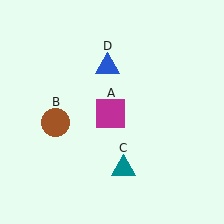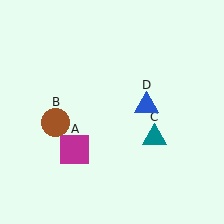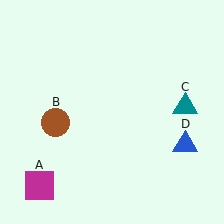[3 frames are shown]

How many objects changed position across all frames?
3 objects changed position: magenta square (object A), teal triangle (object C), blue triangle (object D).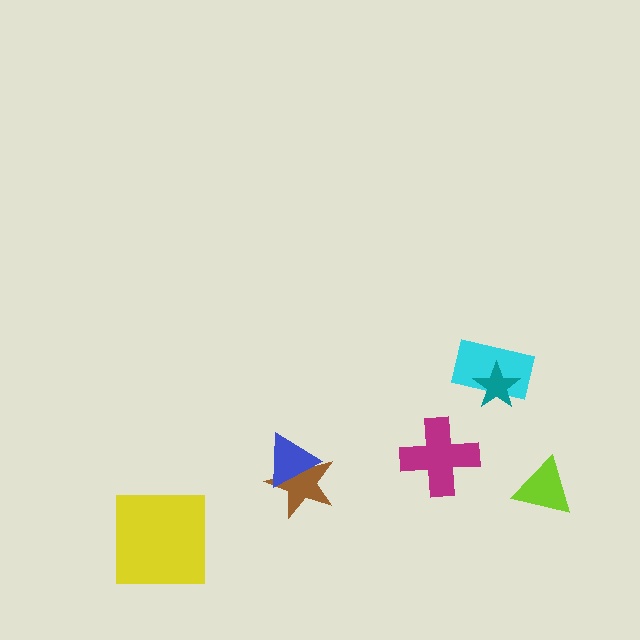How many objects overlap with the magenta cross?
0 objects overlap with the magenta cross.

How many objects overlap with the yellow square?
0 objects overlap with the yellow square.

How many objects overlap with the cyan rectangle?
1 object overlaps with the cyan rectangle.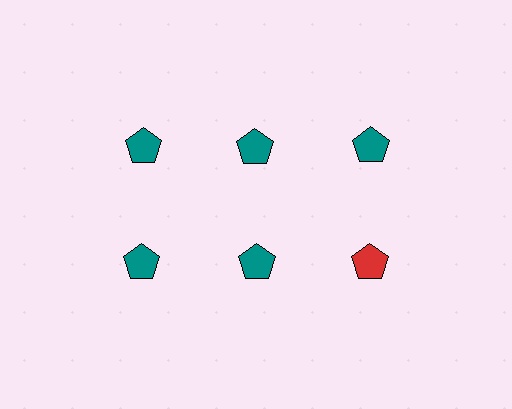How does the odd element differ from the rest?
It has a different color: red instead of teal.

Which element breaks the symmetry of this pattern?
The red pentagon in the second row, center column breaks the symmetry. All other shapes are teal pentagons.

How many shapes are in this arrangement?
There are 6 shapes arranged in a grid pattern.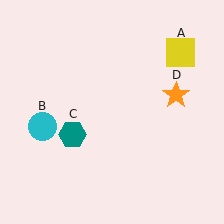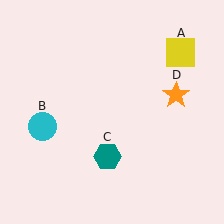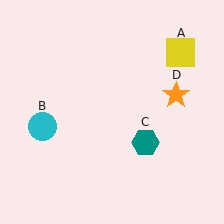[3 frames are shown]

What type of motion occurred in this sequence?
The teal hexagon (object C) rotated counterclockwise around the center of the scene.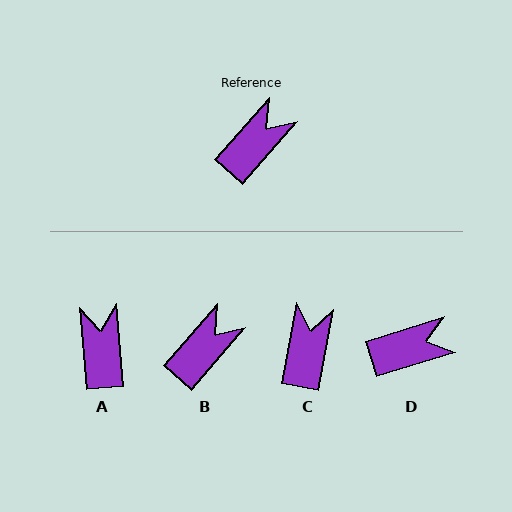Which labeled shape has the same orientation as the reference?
B.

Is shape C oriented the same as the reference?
No, it is off by about 31 degrees.